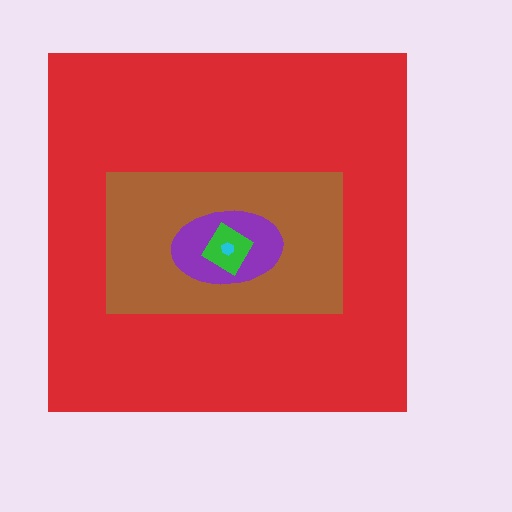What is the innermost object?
The cyan hexagon.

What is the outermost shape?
The red square.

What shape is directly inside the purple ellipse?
The green diamond.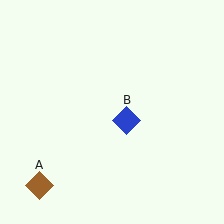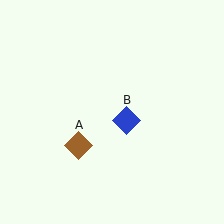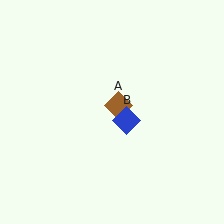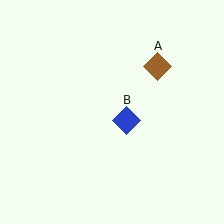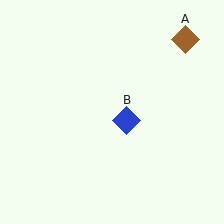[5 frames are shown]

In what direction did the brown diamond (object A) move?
The brown diamond (object A) moved up and to the right.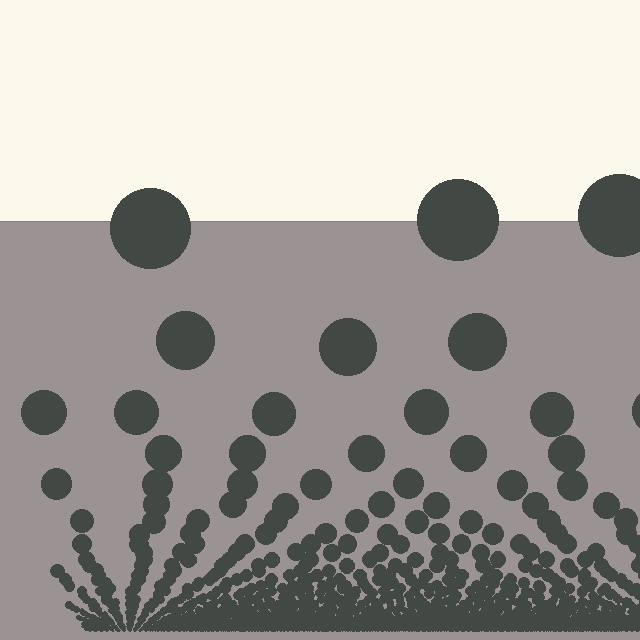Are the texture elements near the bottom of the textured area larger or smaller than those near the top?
Smaller. The gradient is inverted — elements near the bottom are smaller and denser.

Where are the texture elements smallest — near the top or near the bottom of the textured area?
Near the bottom.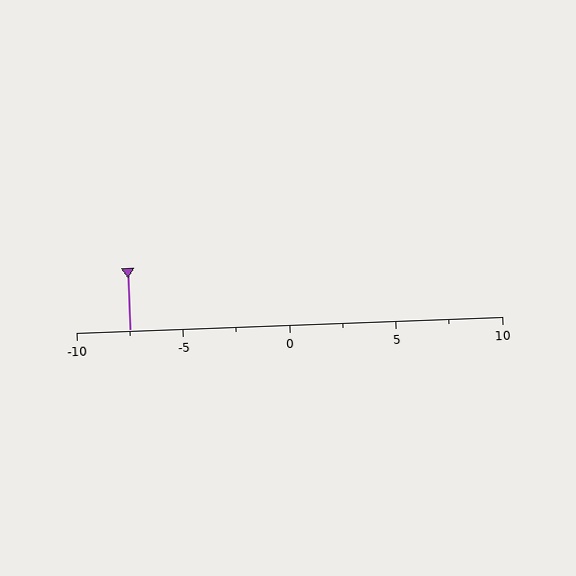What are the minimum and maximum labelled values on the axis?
The axis runs from -10 to 10.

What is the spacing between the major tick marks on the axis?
The major ticks are spaced 5 apart.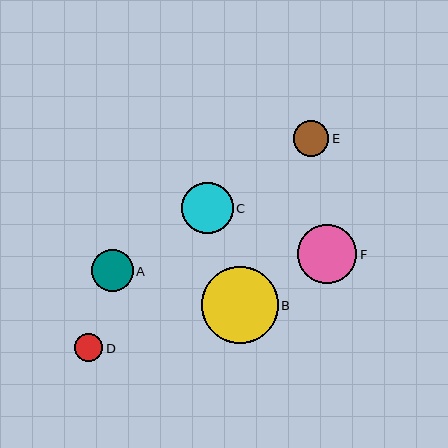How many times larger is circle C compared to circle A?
Circle C is approximately 1.2 times the size of circle A.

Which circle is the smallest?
Circle D is the smallest with a size of approximately 29 pixels.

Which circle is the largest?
Circle B is the largest with a size of approximately 77 pixels.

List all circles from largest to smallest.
From largest to smallest: B, F, C, A, E, D.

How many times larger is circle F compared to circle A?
Circle F is approximately 1.4 times the size of circle A.